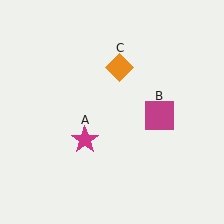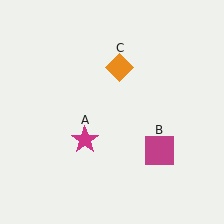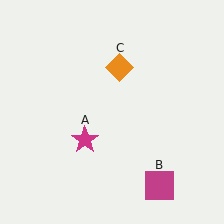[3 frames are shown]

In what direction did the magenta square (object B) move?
The magenta square (object B) moved down.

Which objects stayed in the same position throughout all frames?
Magenta star (object A) and orange diamond (object C) remained stationary.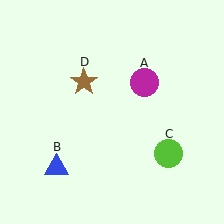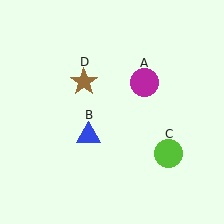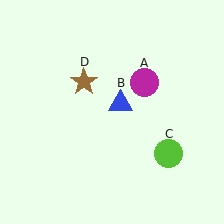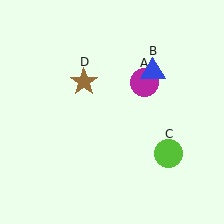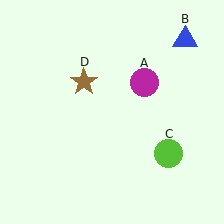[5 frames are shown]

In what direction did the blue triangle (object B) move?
The blue triangle (object B) moved up and to the right.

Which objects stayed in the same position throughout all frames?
Magenta circle (object A) and lime circle (object C) and brown star (object D) remained stationary.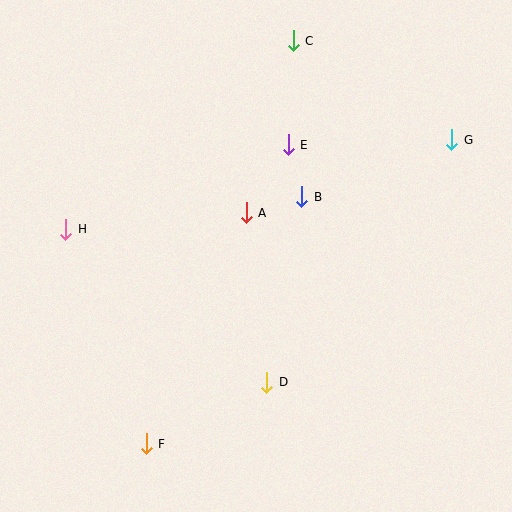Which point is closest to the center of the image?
Point A at (246, 213) is closest to the center.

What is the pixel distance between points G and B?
The distance between G and B is 161 pixels.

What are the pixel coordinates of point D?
Point D is at (267, 383).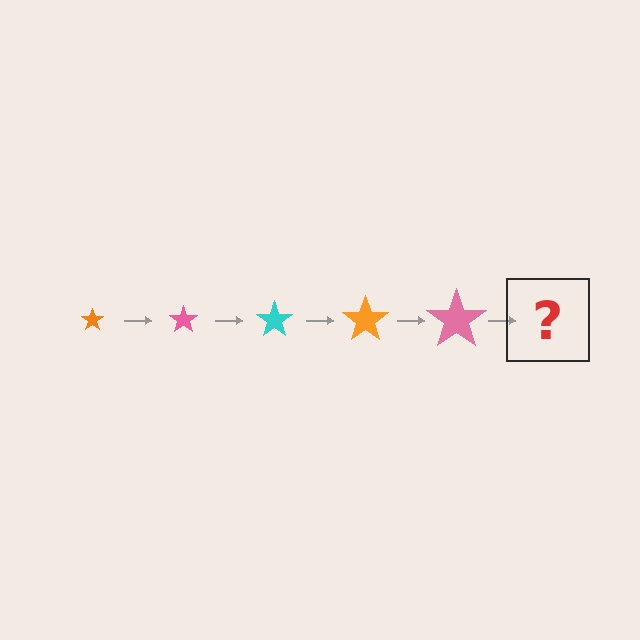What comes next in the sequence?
The next element should be a cyan star, larger than the previous one.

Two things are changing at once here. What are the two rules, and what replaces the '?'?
The two rules are that the star grows larger each step and the color cycles through orange, pink, and cyan. The '?' should be a cyan star, larger than the previous one.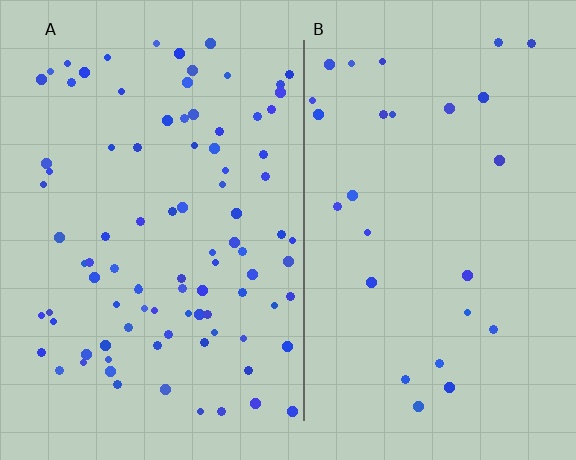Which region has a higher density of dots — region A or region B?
A (the left).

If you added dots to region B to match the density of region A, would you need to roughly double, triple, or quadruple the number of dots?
Approximately triple.